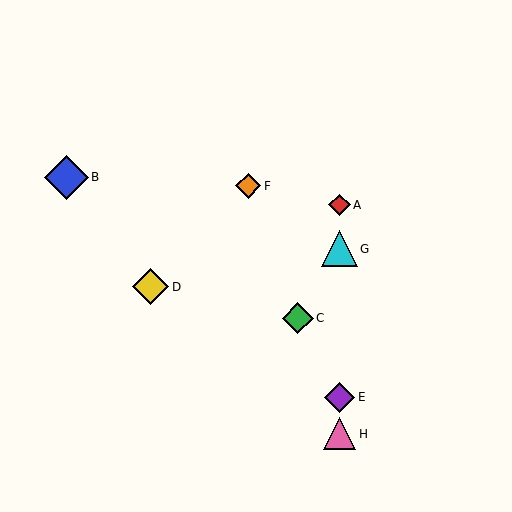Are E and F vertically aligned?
No, E is at x≈339 and F is at x≈248.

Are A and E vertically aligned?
Yes, both are at x≈339.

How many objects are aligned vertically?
4 objects (A, E, G, H) are aligned vertically.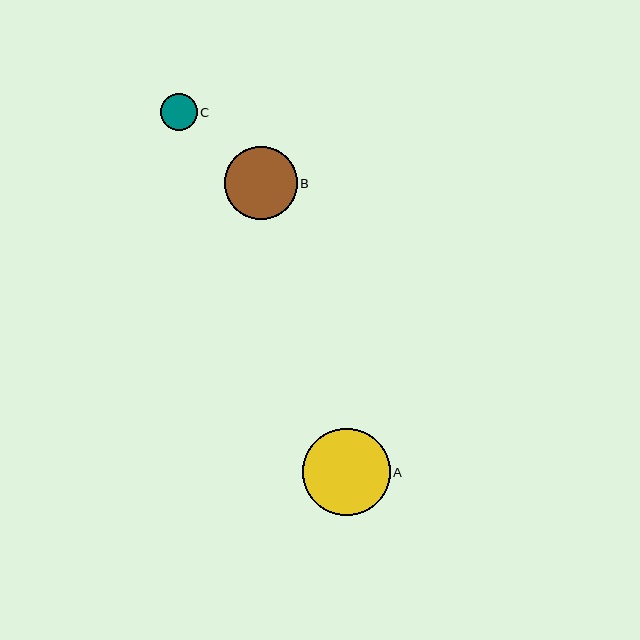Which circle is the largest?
Circle A is the largest with a size of approximately 87 pixels.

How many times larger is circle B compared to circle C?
Circle B is approximately 2.0 times the size of circle C.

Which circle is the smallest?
Circle C is the smallest with a size of approximately 37 pixels.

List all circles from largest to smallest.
From largest to smallest: A, B, C.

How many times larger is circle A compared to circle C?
Circle A is approximately 2.4 times the size of circle C.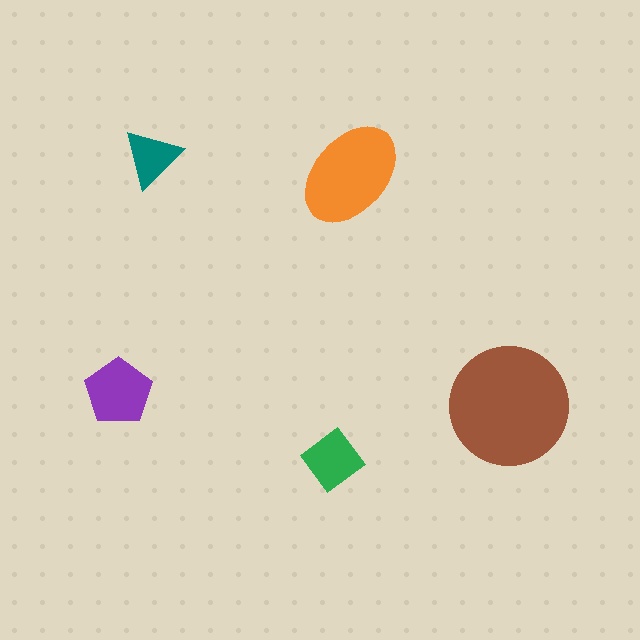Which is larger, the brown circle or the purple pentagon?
The brown circle.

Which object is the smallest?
The teal triangle.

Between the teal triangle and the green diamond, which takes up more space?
The green diamond.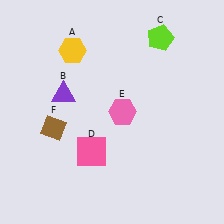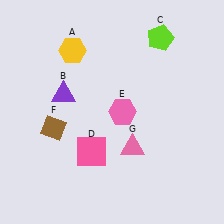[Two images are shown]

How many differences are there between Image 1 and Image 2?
There is 1 difference between the two images.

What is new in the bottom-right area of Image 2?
A pink triangle (G) was added in the bottom-right area of Image 2.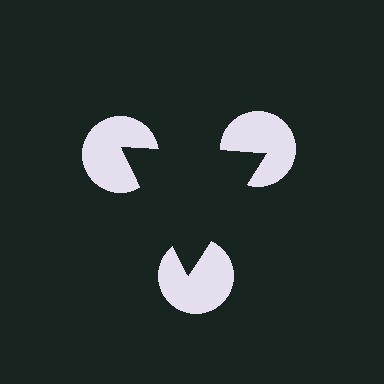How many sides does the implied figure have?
3 sides.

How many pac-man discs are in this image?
There are 3 — one at each vertex of the illusory triangle.